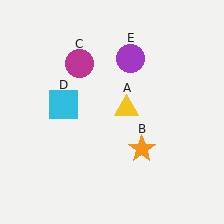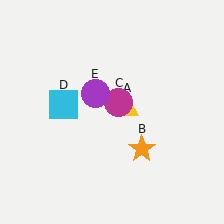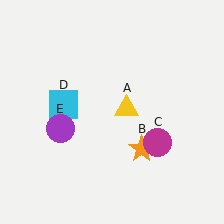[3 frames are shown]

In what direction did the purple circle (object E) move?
The purple circle (object E) moved down and to the left.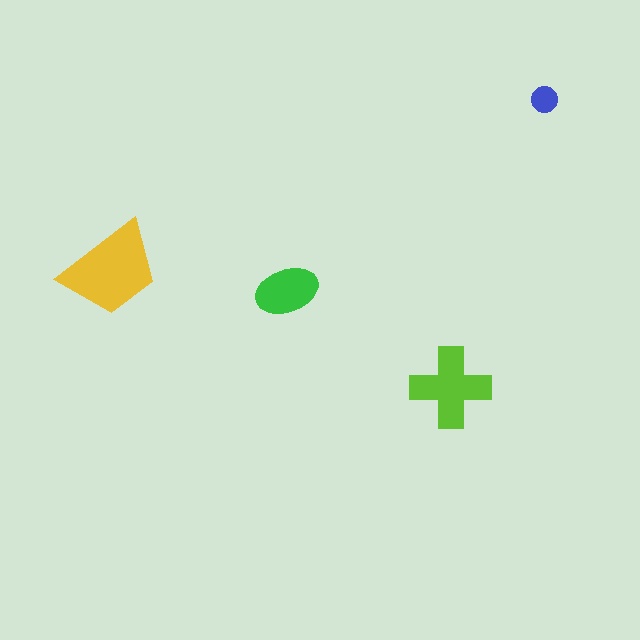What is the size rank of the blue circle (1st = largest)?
4th.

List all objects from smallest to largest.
The blue circle, the green ellipse, the lime cross, the yellow trapezoid.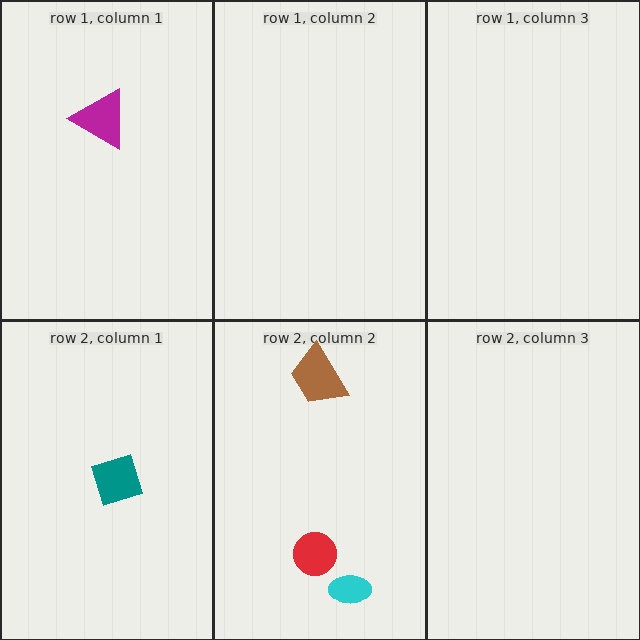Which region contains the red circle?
The row 2, column 2 region.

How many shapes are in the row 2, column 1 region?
1.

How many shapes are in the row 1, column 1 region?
1.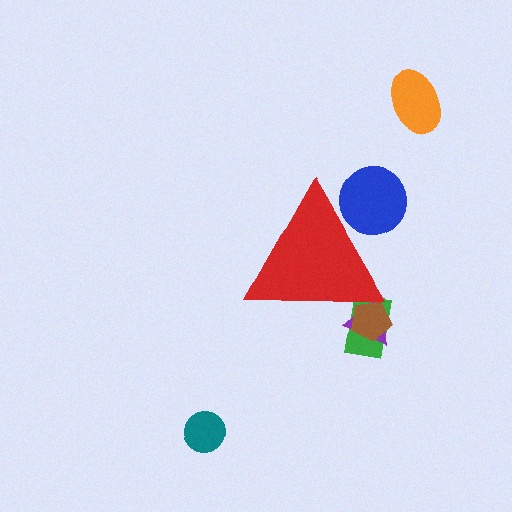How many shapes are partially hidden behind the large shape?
4 shapes are partially hidden.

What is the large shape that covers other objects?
A red triangle.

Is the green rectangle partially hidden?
Yes, the green rectangle is partially hidden behind the red triangle.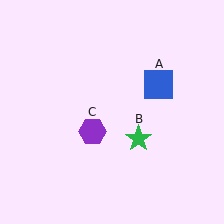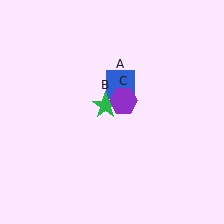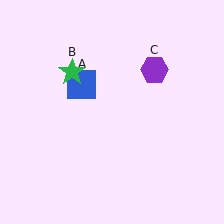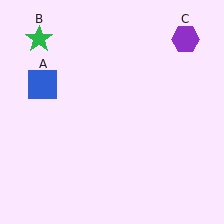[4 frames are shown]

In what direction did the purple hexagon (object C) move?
The purple hexagon (object C) moved up and to the right.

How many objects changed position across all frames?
3 objects changed position: blue square (object A), green star (object B), purple hexagon (object C).